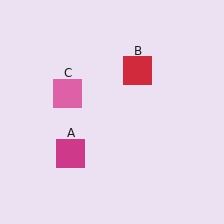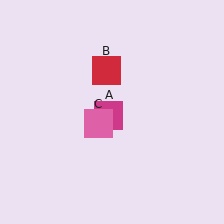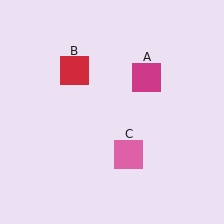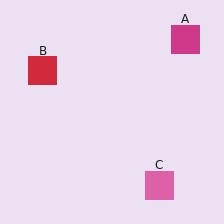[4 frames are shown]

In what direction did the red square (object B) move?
The red square (object B) moved left.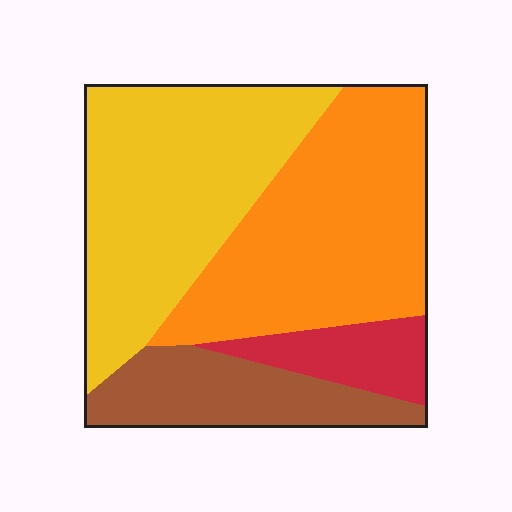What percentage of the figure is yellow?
Yellow covers 37% of the figure.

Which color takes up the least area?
Red, at roughly 10%.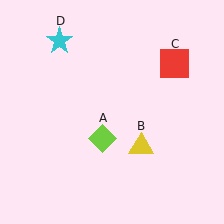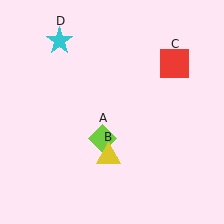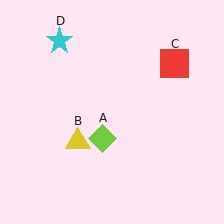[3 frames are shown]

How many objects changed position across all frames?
1 object changed position: yellow triangle (object B).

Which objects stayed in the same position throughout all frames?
Lime diamond (object A) and red square (object C) and cyan star (object D) remained stationary.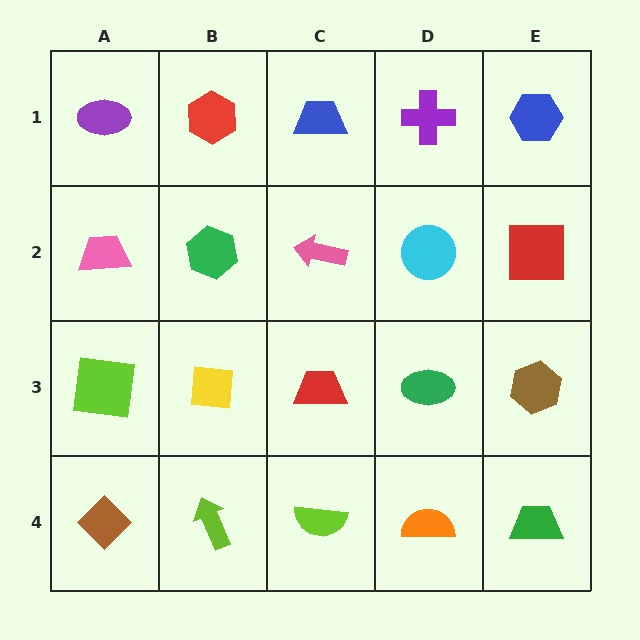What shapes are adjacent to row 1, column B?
A green hexagon (row 2, column B), a purple ellipse (row 1, column A), a blue trapezoid (row 1, column C).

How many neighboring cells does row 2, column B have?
4.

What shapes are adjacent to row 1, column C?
A pink arrow (row 2, column C), a red hexagon (row 1, column B), a purple cross (row 1, column D).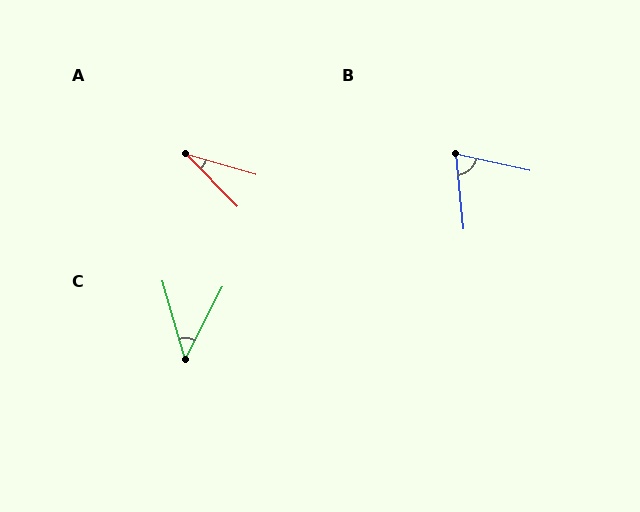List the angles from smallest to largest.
A (30°), C (44°), B (72°).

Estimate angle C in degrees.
Approximately 44 degrees.